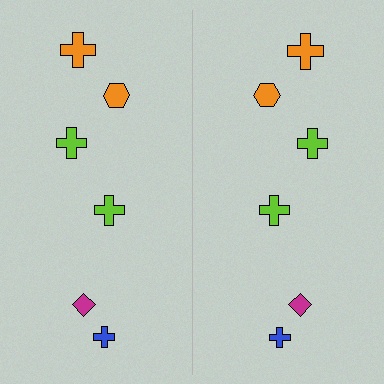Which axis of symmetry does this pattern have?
The pattern has a vertical axis of symmetry running through the center of the image.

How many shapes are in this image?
There are 12 shapes in this image.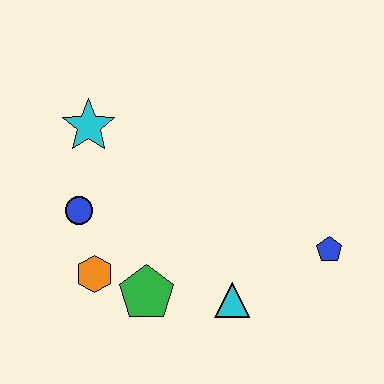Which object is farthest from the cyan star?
The blue pentagon is farthest from the cyan star.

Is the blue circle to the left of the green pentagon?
Yes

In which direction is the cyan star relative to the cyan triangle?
The cyan star is above the cyan triangle.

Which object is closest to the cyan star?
The blue circle is closest to the cyan star.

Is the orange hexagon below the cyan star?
Yes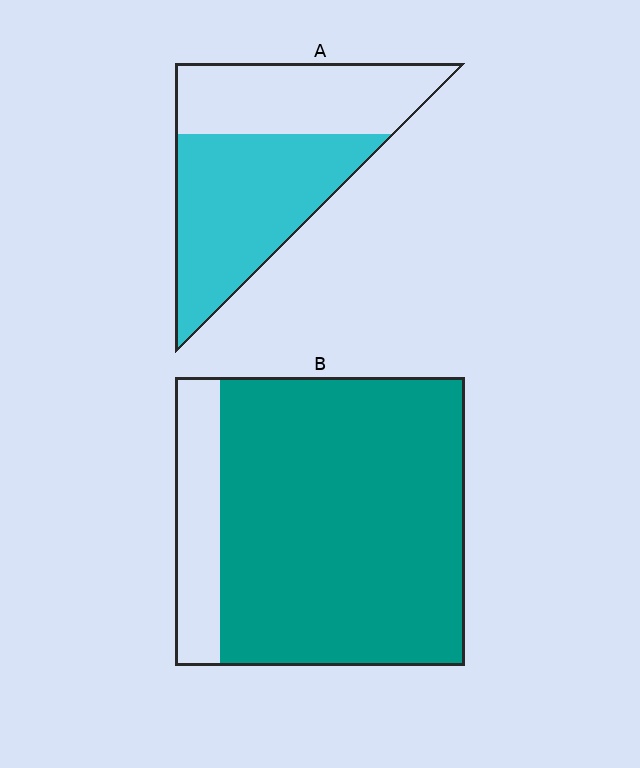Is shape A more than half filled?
Yes.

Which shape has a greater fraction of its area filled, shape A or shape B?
Shape B.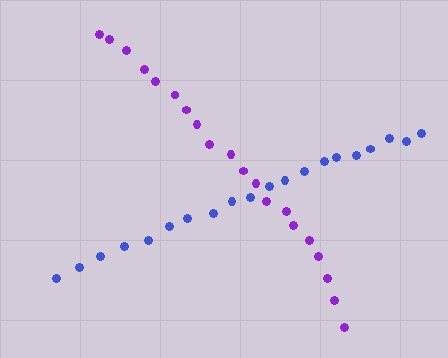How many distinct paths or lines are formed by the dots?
There are 2 distinct paths.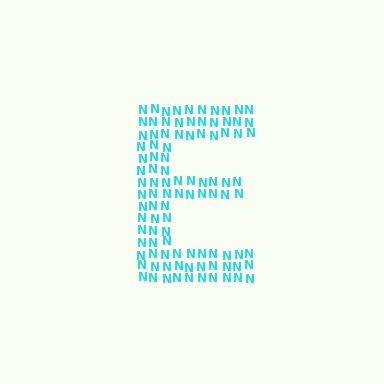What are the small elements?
The small elements are letter N's.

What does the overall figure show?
The overall figure shows the letter E.